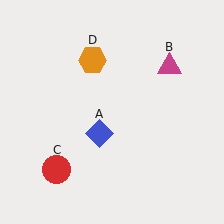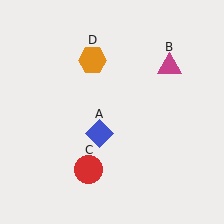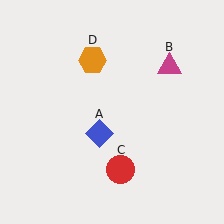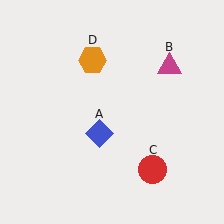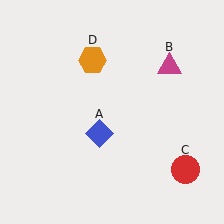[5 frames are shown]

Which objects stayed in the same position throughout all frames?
Blue diamond (object A) and magenta triangle (object B) and orange hexagon (object D) remained stationary.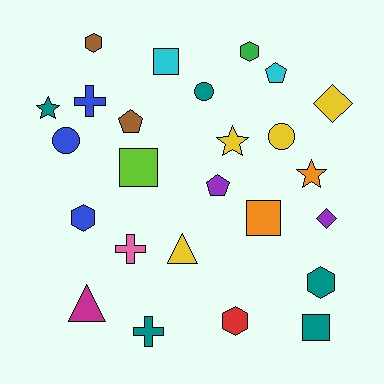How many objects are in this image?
There are 25 objects.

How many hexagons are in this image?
There are 5 hexagons.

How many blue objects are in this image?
There are 3 blue objects.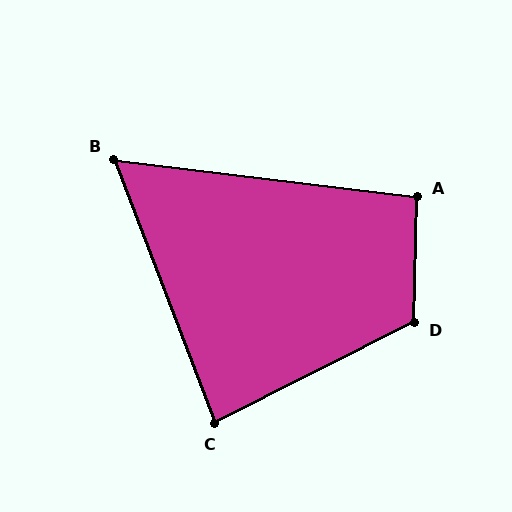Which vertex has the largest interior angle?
D, at approximately 118 degrees.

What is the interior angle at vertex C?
Approximately 84 degrees (acute).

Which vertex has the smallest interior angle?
B, at approximately 62 degrees.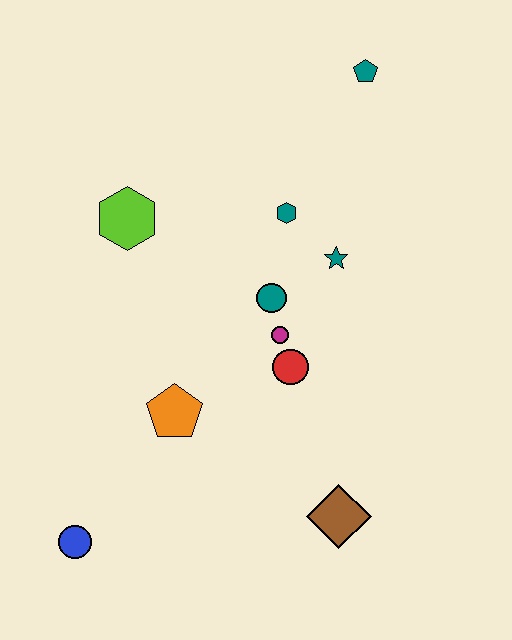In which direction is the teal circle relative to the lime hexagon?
The teal circle is to the right of the lime hexagon.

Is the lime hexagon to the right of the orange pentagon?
No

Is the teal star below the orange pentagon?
No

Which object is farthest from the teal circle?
The blue circle is farthest from the teal circle.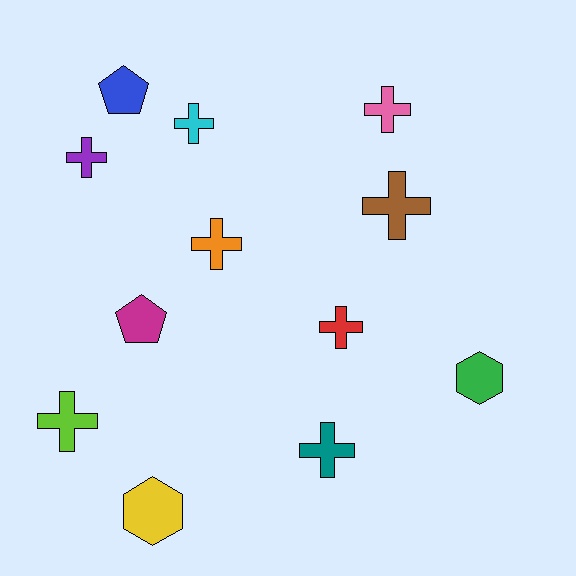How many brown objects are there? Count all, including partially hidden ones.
There is 1 brown object.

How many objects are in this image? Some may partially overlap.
There are 12 objects.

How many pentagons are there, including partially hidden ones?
There are 2 pentagons.